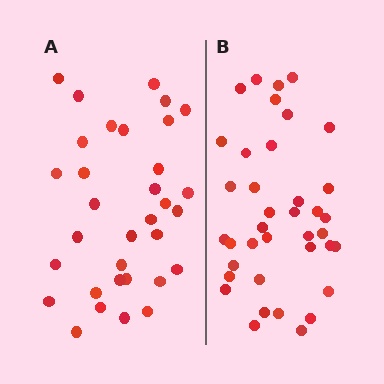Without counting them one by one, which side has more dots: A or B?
Region B (the right region) has more dots.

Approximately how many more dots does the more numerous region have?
Region B has about 5 more dots than region A.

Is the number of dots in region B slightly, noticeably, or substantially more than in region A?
Region B has only slightly more — the two regions are fairly close. The ratio is roughly 1.2 to 1.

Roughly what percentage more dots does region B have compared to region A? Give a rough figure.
About 15% more.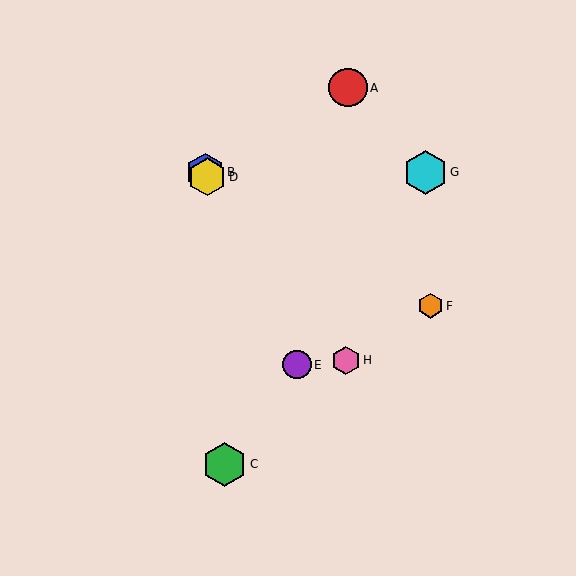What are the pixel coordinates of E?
Object E is at (297, 365).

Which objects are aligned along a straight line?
Objects B, D, E are aligned along a straight line.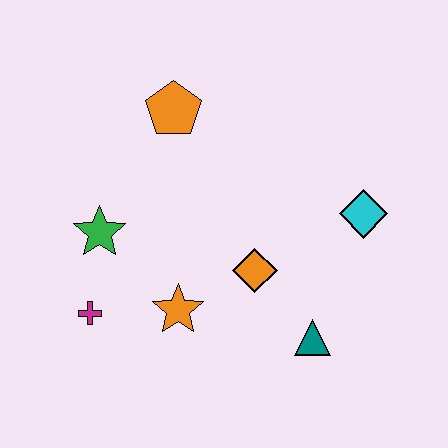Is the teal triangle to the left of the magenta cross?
No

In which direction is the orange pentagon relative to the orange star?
The orange pentagon is above the orange star.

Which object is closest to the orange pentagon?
The green star is closest to the orange pentagon.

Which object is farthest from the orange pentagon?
The teal triangle is farthest from the orange pentagon.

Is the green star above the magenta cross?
Yes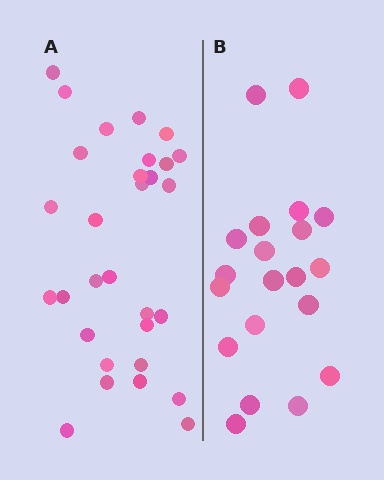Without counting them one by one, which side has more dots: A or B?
Region A (the left region) has more dots.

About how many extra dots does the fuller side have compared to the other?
Region A has roughly 10 or so more dots than region B.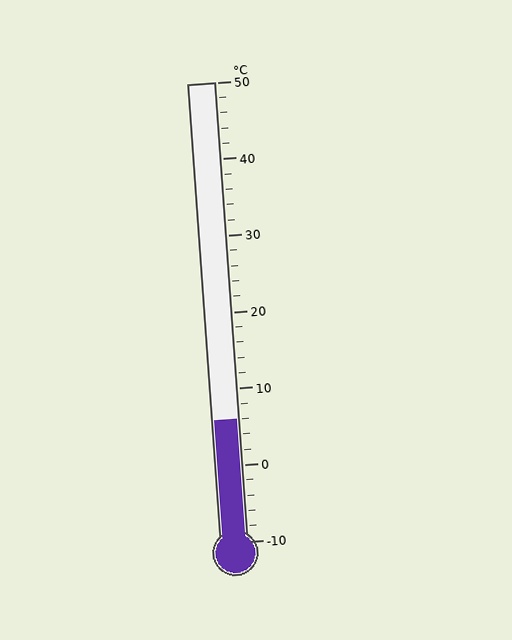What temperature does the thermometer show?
The thermometer shows approximately 6°C.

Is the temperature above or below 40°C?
The temperature is below 40°C.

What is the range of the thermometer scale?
The thermometer scale ranges from -10°C to 50°C.